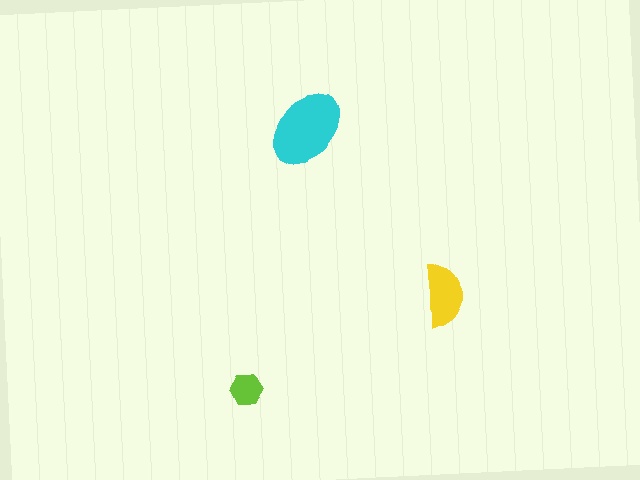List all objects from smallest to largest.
The lime hexagon, the yellow semicircle, the cyan ellipse.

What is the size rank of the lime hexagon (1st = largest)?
3rd.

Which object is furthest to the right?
The yellow semicircle is rightmost.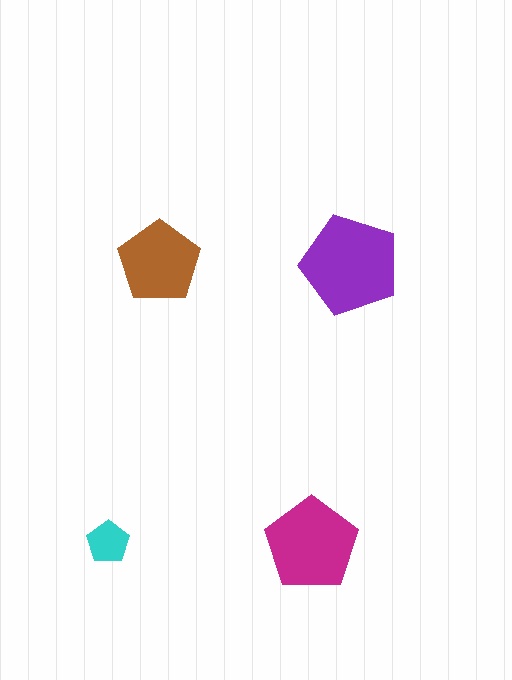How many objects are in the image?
There are 4 objects in the image.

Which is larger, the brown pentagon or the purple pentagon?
The purple one.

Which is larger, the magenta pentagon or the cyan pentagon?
The magenta one.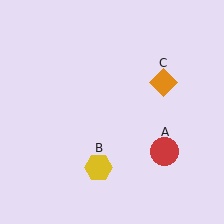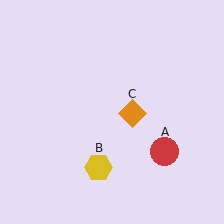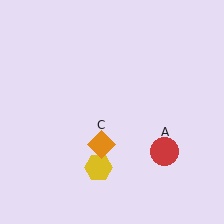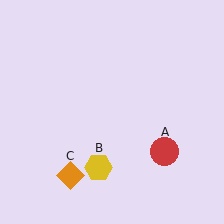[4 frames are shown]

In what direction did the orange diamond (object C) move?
The orange diamond (object C) moved down and to the left.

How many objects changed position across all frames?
1 object changed position: orange diamond (object C).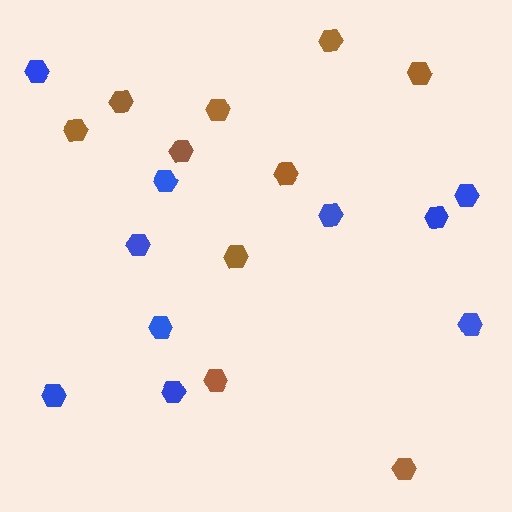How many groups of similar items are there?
There are 2 groups: one group of blue hexagons (10) and one group of brown hexagons (10).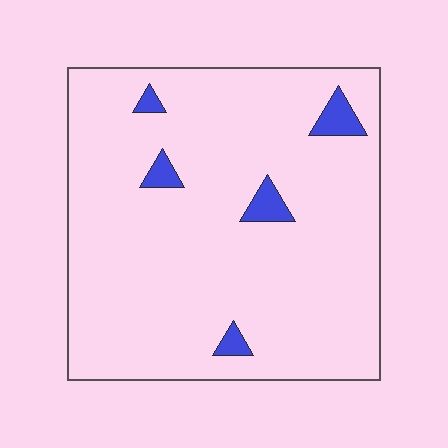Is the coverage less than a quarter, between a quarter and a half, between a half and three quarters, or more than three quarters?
Less than a quarter.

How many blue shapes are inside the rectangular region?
5.